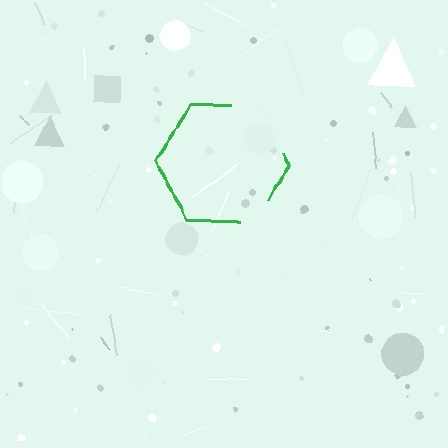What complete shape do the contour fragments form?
The contour fragments form a hexagon.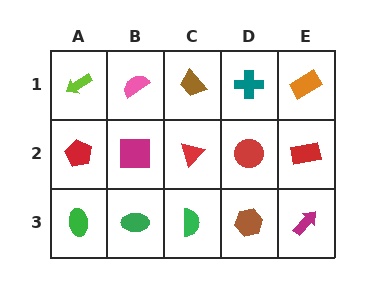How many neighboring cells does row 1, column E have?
2.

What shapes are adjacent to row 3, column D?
A red circle (row 2, column D), a green semicircle (row 3, column C), a magenta arrow (row 3, column E).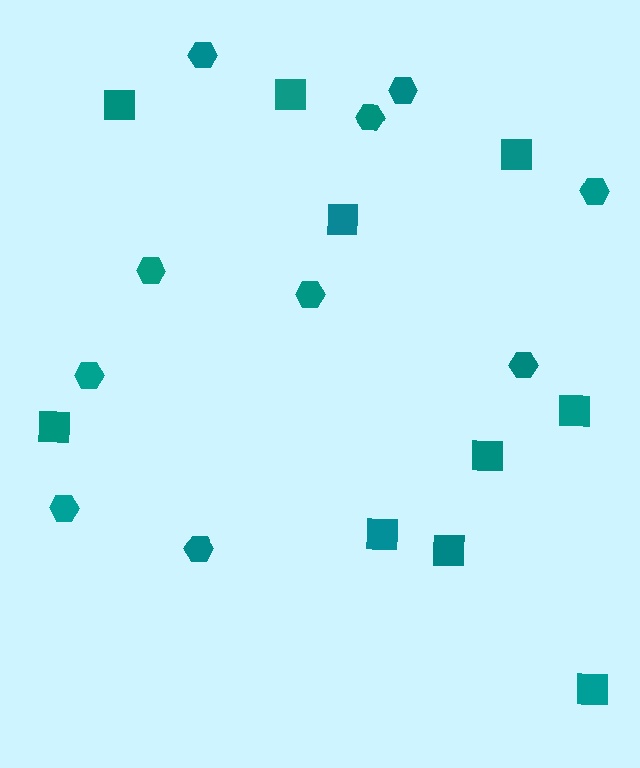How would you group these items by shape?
There are 2 groups: one group of squares (10) and one group of hexagons (10).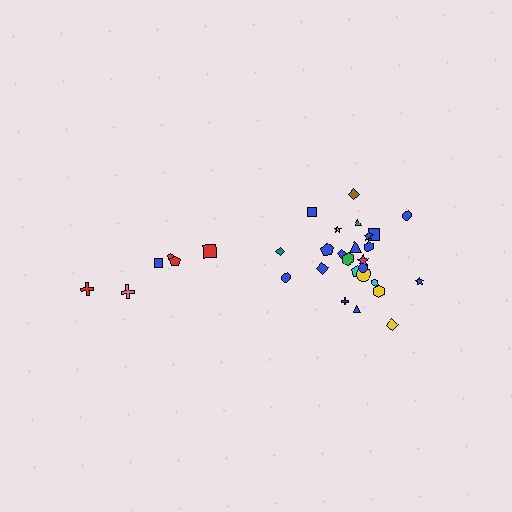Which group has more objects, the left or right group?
The right group.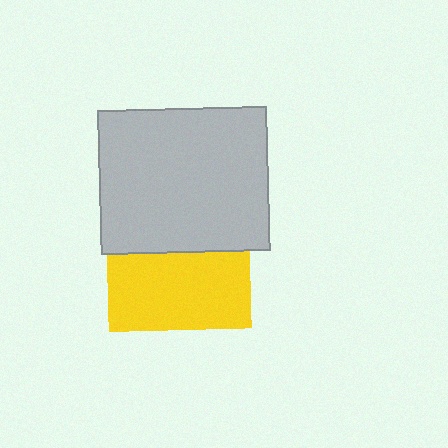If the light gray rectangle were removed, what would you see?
You would see the complete yellow square.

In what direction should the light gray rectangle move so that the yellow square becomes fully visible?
The light gray rectangle should move up. That is the shortest direction to clear the overlap and leave the yellow square fully visible.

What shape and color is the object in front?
The object in front is a light gray rectangle.